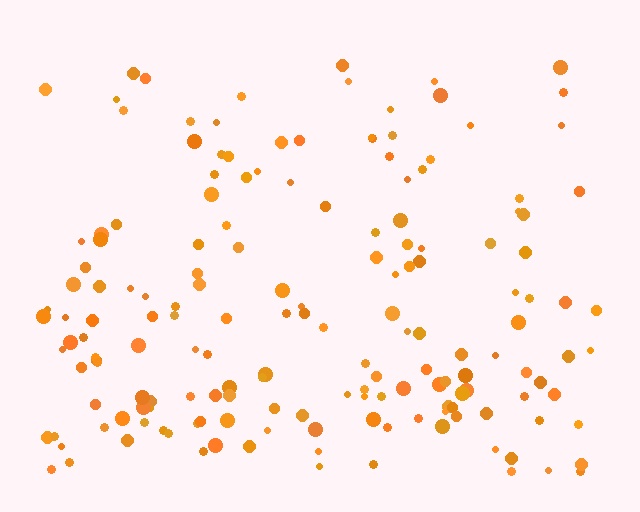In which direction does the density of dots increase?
From top to bottom, with the bottom side densest.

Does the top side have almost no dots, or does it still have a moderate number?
Still a moderate number, just noticeably fewer than the bottom.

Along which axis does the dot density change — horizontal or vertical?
Vertical.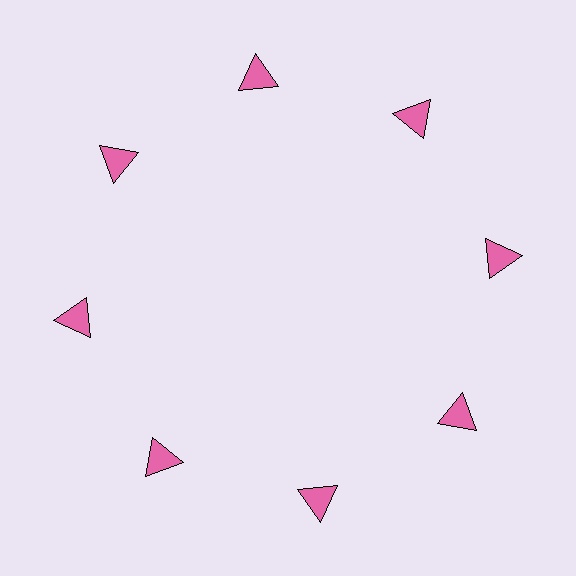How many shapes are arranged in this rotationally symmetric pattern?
There are 8 shapes, arranged in 8 groups of 1.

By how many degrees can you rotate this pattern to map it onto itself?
The pattern maps onto itself every 45 degrees of rotation.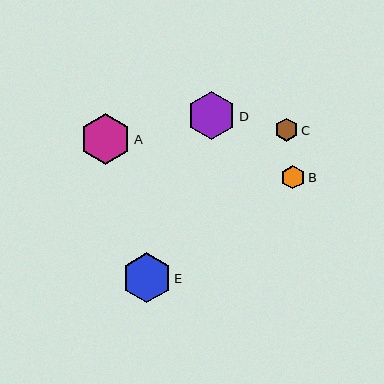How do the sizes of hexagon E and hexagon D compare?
Hexagon E and hexagon D are approximately the same size.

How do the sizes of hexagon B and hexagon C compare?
Hexagon B and hexagon C are approximately the same size.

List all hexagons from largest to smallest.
From largest to smallest: A, E, D, B, C.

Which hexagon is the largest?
Hexagon A is the largest with a size of approximately 52 pixels.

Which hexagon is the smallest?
Hexagon C is the smallest with a size of approximately 23 pixels.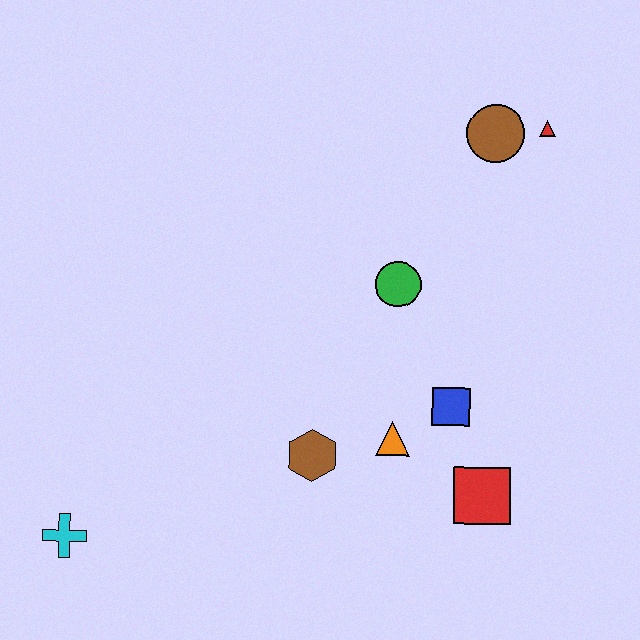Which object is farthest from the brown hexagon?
The red triangle is farthest from the brown hexagon.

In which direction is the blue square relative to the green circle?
The blue square is below the green circle.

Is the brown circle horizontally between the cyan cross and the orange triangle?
No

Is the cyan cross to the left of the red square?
Yes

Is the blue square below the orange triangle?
No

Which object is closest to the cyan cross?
The brown hexagon is closest to the cyan cross.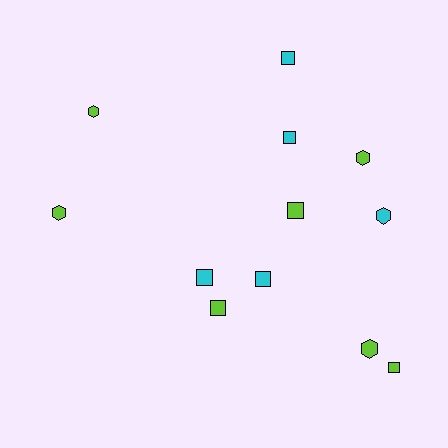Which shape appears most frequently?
Square, with 7 objects.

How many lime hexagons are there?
There are 4 lime hexagons.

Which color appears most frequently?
Lime, with 7 objects.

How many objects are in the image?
There are 12 objects.